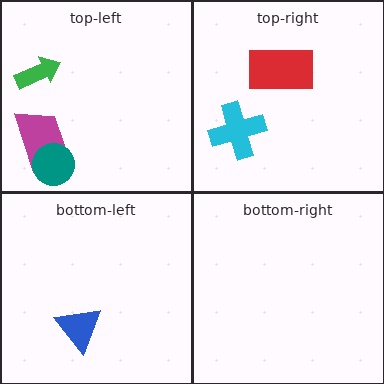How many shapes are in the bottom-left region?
1.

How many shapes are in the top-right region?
2.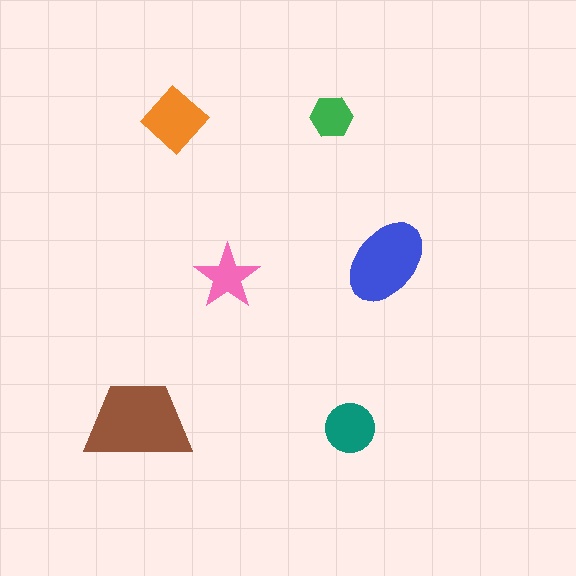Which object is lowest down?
The teal circle is bottommost.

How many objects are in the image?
There are 6 objects in the image.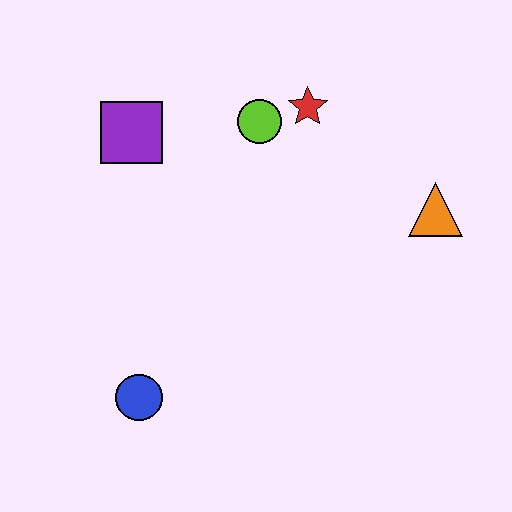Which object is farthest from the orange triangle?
The blue circle is farthest from the orange triangle.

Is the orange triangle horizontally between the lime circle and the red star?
No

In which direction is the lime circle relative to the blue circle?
The lime circle is above the blue circle.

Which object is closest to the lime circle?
The red star is closest to the lime circle.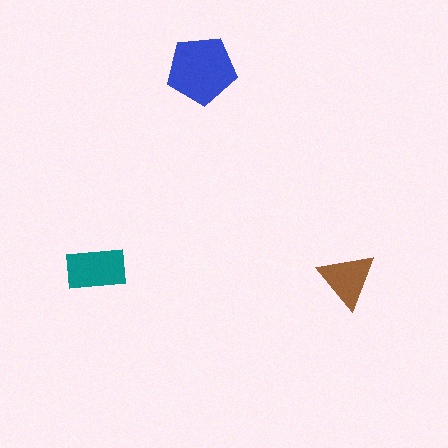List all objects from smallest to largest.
The brown triangle, the teal rectangle, the blue pentagon.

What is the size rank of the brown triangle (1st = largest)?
3rd.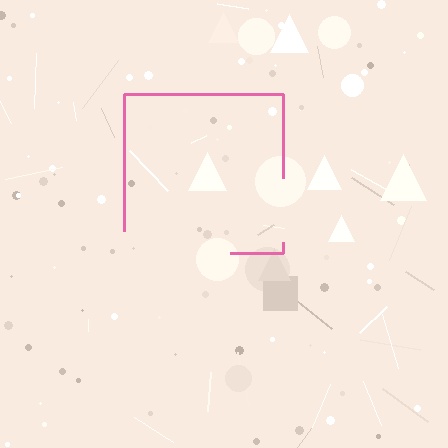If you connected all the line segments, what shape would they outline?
They would outline a square.